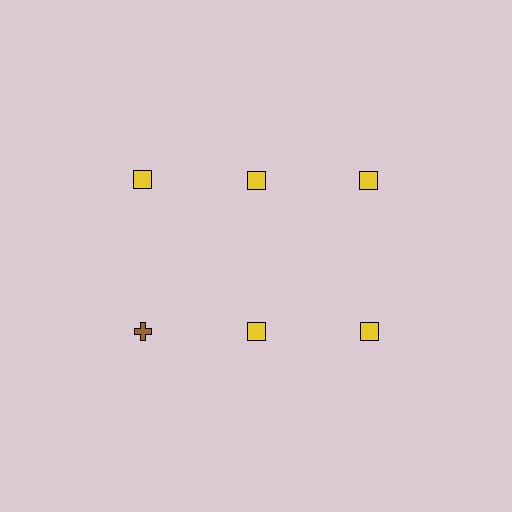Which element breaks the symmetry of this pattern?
The brown cross in the second row, leftmost column breaks the symmetry. All other shapes are yellow squares.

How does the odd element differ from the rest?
It differs in both color (brown instead of yellow) and shape (cross instead of square).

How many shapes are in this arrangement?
There are 6 shapes arranged in a grid pattern.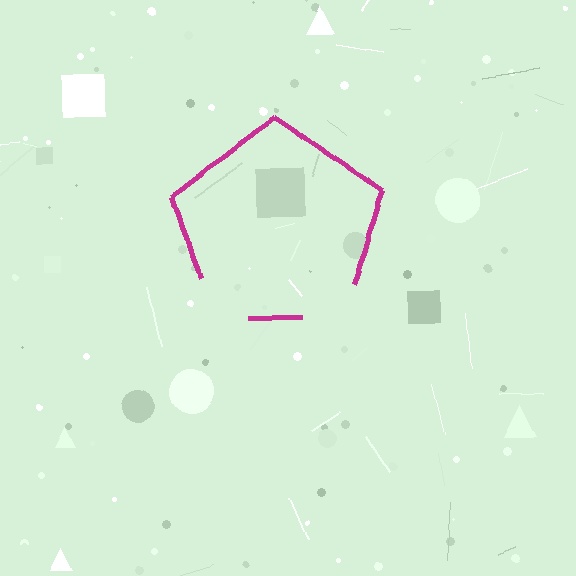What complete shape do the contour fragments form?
The contour fragments form a pentagon.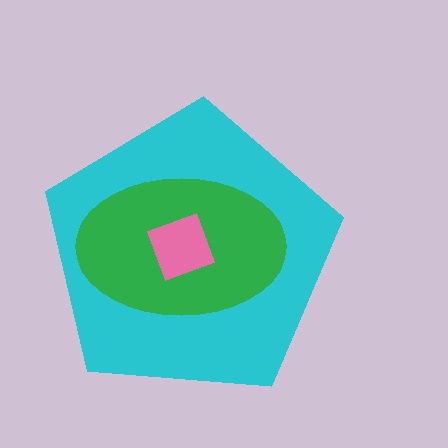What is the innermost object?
The pink square.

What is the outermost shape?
The cyan pentagon.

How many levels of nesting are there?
3.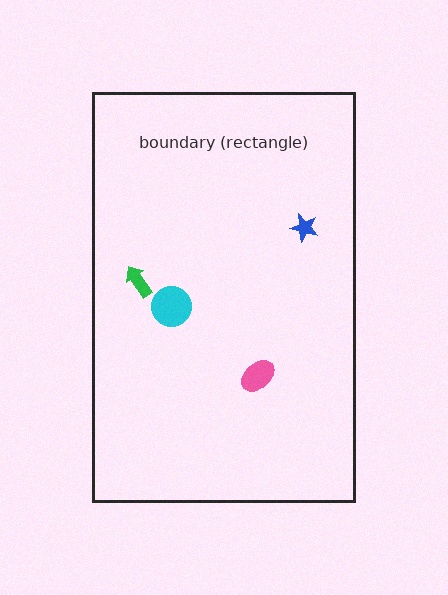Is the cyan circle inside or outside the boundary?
Inside.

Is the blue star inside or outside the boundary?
Inside.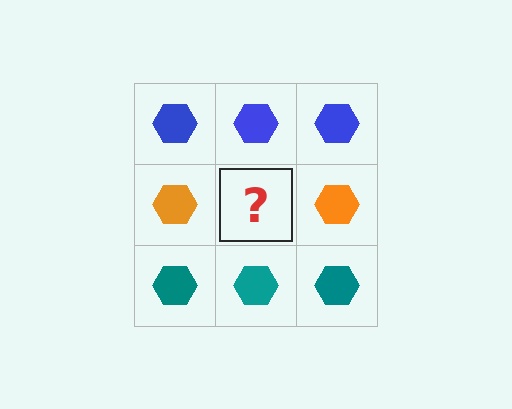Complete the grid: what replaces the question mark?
The question mark should be replaced with an orange hexagon.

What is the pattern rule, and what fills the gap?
The rule is that each row has a consistent color. The gap should be filled with an orange hexagon.